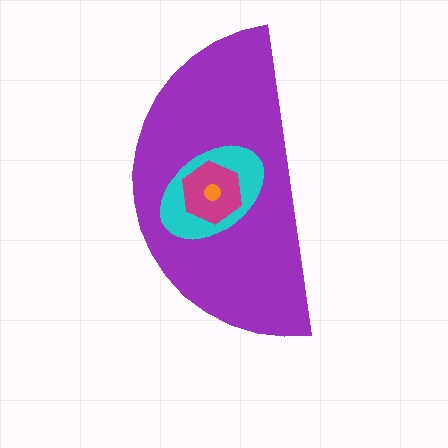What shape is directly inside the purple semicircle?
The cyan ellipse.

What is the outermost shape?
The purple semicircle.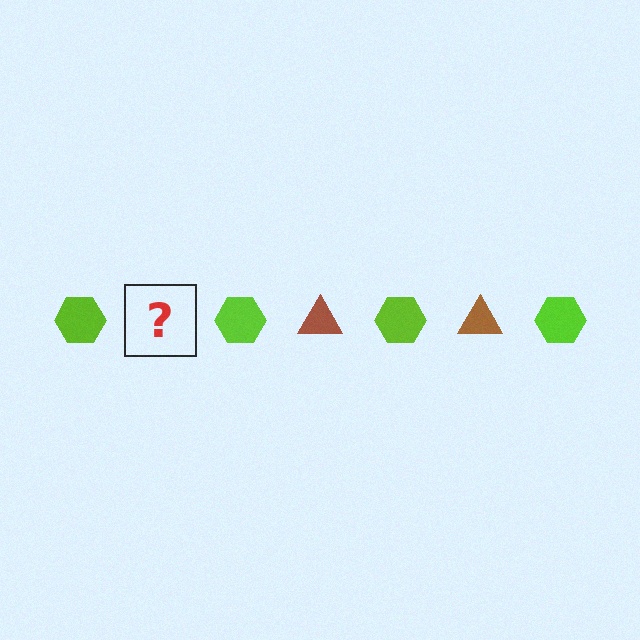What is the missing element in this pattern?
The missing element is a brown triangle.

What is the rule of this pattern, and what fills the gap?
The rule is that the pattern alternates between lime hexagon and brown triangle. The gap should be filled with a brown triangle.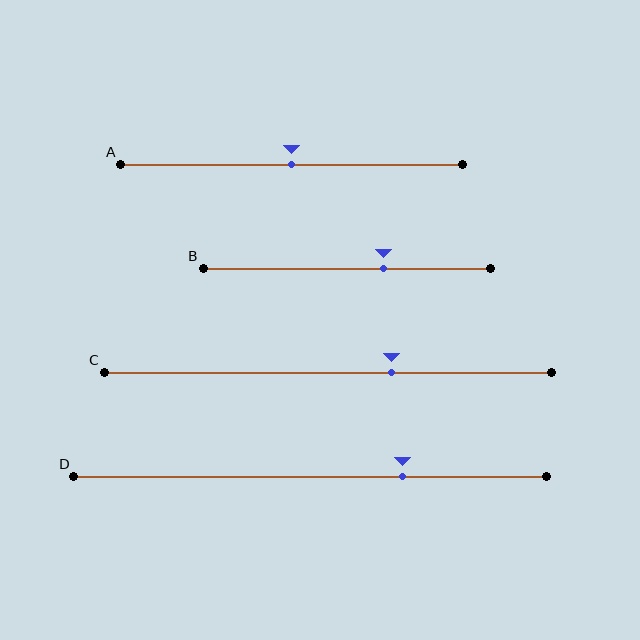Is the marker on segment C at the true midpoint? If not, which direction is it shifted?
No, the marker on segment C is shifted to the right by about 14% of the segment length.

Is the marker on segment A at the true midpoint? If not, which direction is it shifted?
Yes, the marker on segment A is at the true midpoint.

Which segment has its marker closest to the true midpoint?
Segment A has its marker closest to the true midpoint.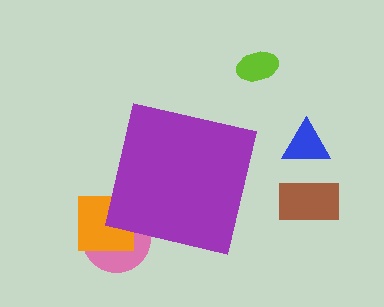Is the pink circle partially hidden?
Yes, the pink circle is partially hidden behind the purple square.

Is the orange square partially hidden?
Yes, the orange square is partially hidden behind the purple square.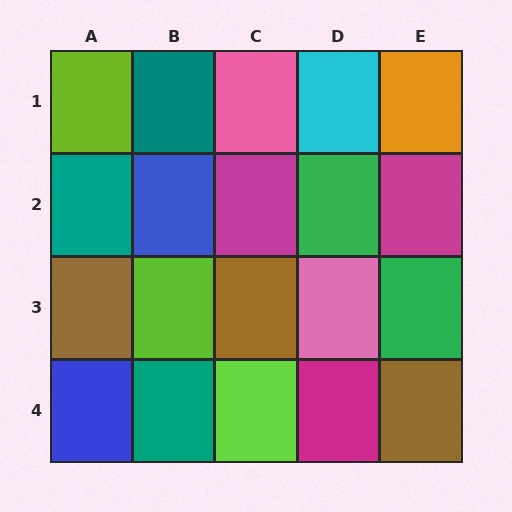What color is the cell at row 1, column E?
Orange.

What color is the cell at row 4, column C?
Lime.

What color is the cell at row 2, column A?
Teal.